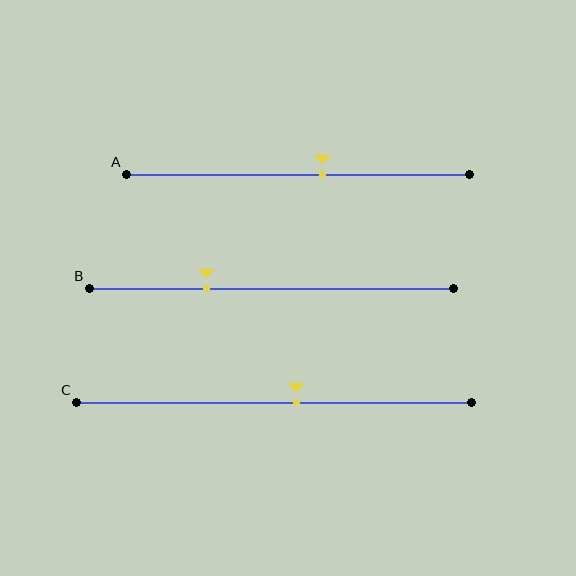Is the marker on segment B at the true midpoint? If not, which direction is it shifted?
No, the marker on segment B is shifted to the left by about 18% of the segment length.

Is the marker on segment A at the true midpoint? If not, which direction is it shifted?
No, the marker on segment A is shifted to the right by about 7% of the segment length.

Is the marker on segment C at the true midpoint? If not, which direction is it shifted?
No, the marker on segment C is shifted to the right by about 6% of the segment length.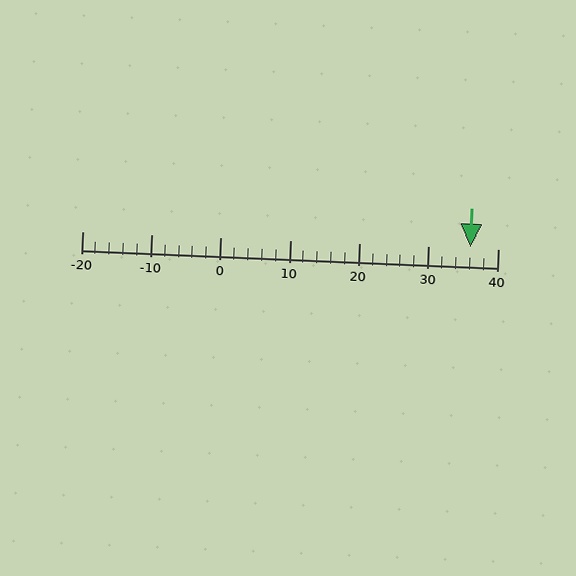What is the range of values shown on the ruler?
The ruler shows values from -20 to 40.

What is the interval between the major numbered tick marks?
The major tick marks are spaced 10 units apart.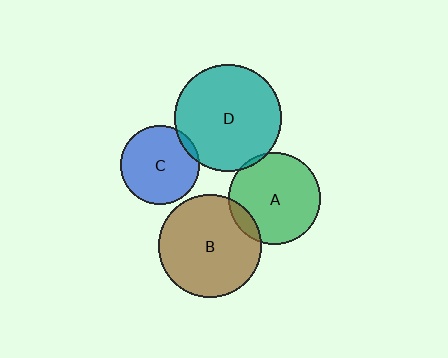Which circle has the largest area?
Circle D (teal).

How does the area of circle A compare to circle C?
Approximately 1.4 times.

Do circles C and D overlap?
Yes.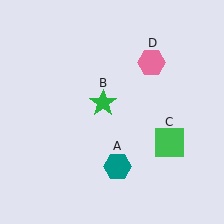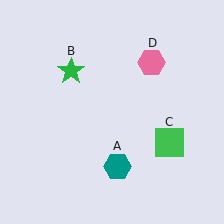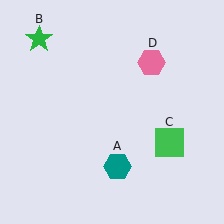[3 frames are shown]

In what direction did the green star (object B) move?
The green star (object B) moved up and to the left.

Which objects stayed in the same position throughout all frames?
Teal hexagon (object A) and green square (object C) and pink hexagon (object D) remained stationary.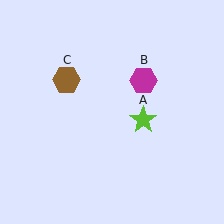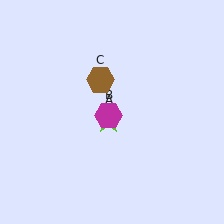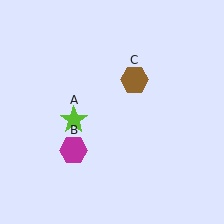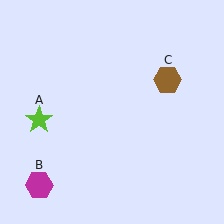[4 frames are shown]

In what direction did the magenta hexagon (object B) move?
The magenta hexagon (object B) moved down and to the left.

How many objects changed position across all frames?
3 objects changed position: lime star (object A), magenta hexagon (object B), brown hexagon (object C).